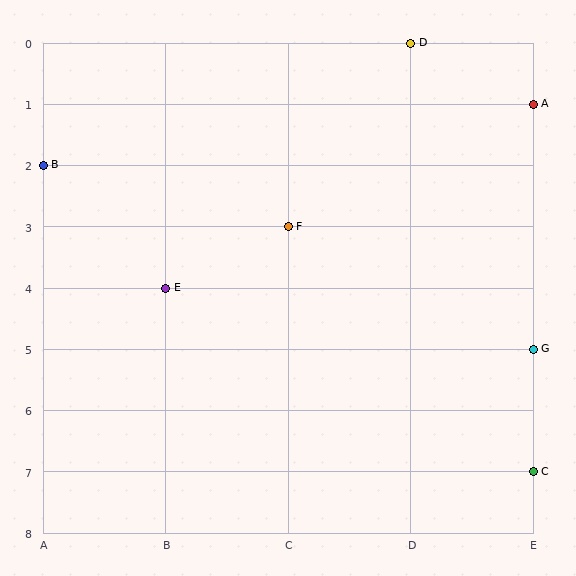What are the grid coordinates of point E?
Point E is at grid coordinates (B, 4).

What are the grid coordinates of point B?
Point B is at grid coordinates (A, 2).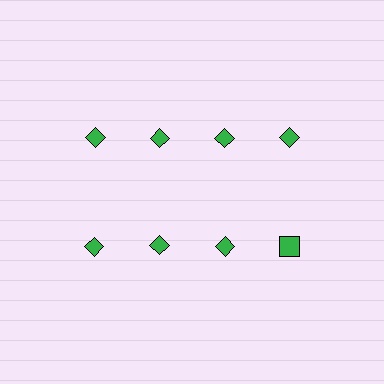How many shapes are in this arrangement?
There are 8 shapes arranged in a grid pattern.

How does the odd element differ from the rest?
It has a different shape: square instead of diamond.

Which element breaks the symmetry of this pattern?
The green square in the second row, second from right column breaks the symmetry. All other shapes are green diamonds.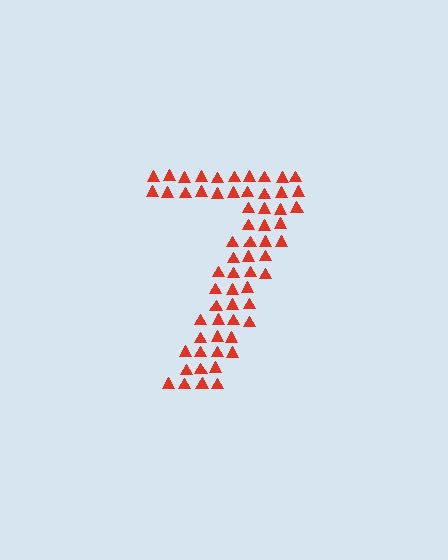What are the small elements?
The small elements are triangles.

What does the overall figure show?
The overall figure shows the digit 7.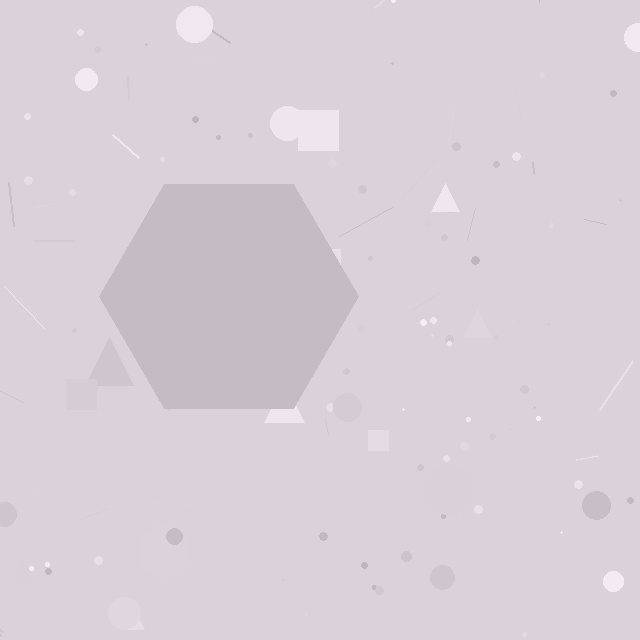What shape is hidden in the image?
A hexagon is hidden in the image.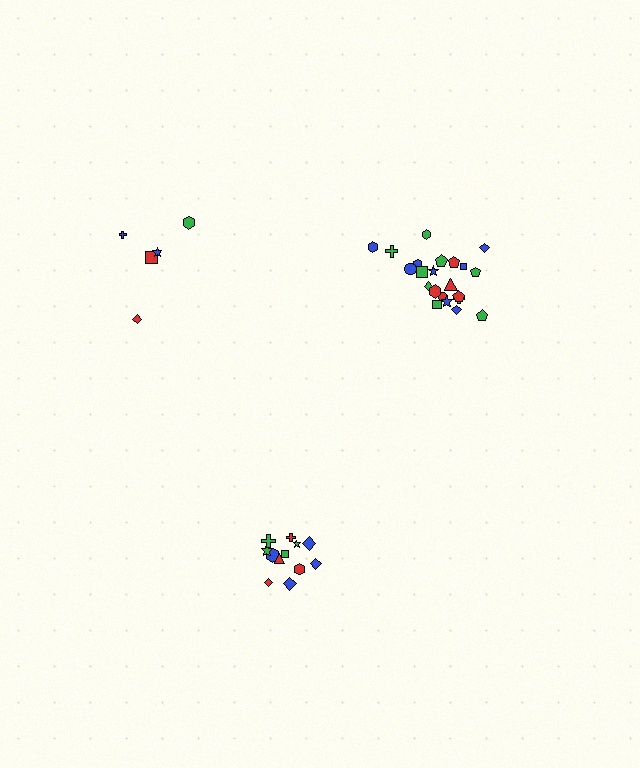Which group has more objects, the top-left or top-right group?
The top-right group.